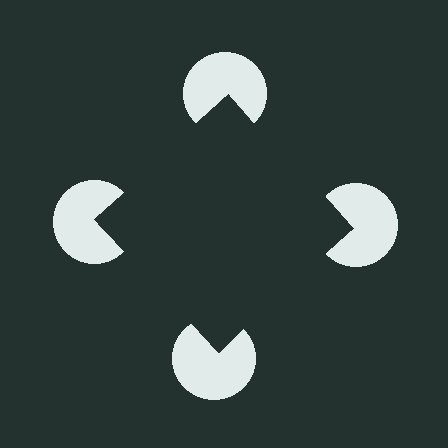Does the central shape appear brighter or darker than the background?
It typically appears slightly darker than the background, even though no actual brightness change is drawn.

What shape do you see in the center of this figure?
An illusory square — its edges are inferred from the aligned wedge cuts in the pac-man discs, not physically drawn.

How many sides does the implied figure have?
4 sides.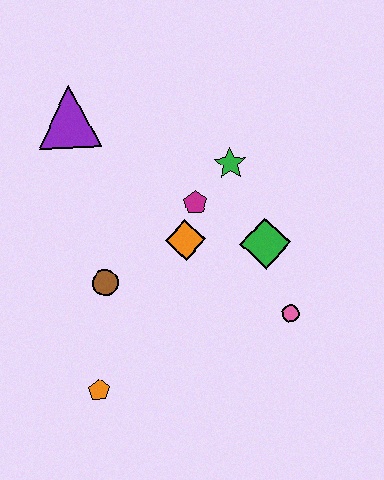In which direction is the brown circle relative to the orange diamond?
The brown circle is to the left of the orange diamond.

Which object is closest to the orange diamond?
The magenta pentagon is closest to the orange diamond.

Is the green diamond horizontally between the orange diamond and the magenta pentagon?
No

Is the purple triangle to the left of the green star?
Yes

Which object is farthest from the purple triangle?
The pink circle is farthest from the purple triangle.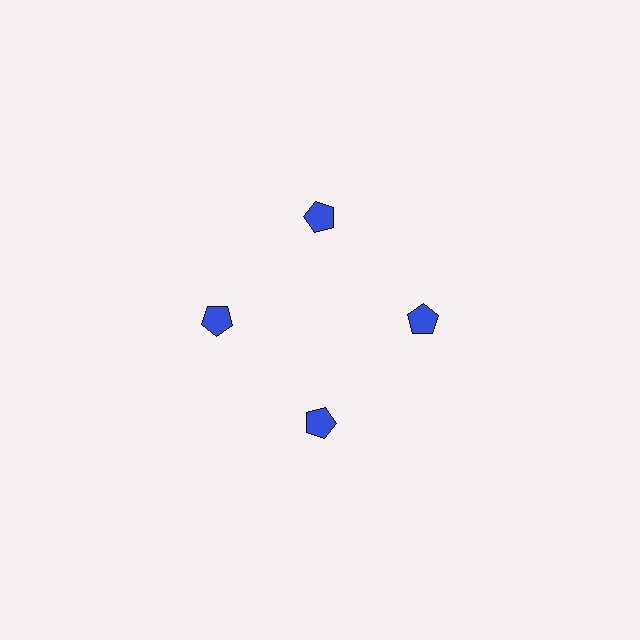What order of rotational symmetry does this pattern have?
This pattern has 4-fold rotational symmetry.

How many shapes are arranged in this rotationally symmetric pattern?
There are 4 shapes, arranged in 4 groups of 1.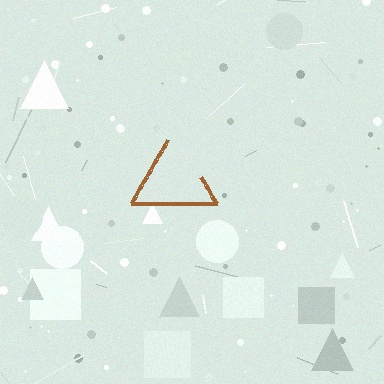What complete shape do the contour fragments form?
The contour fragments form a triangle.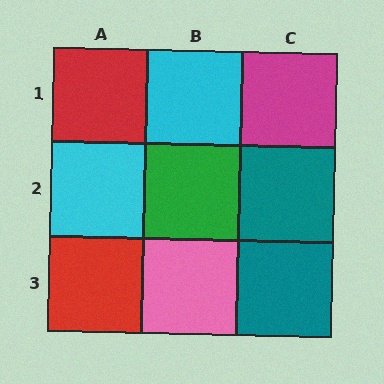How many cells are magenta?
1 cell is magenta.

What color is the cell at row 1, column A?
Red.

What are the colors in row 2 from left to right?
Cyan, green, teal.